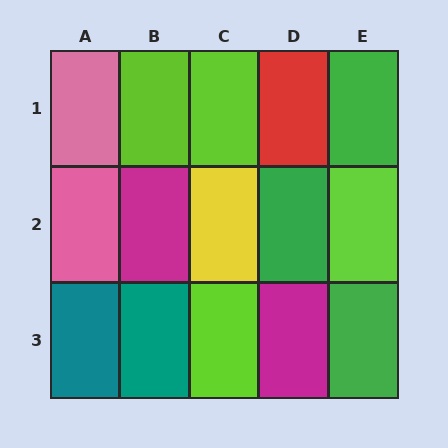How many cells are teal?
2 cells are teal.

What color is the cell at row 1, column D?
Red.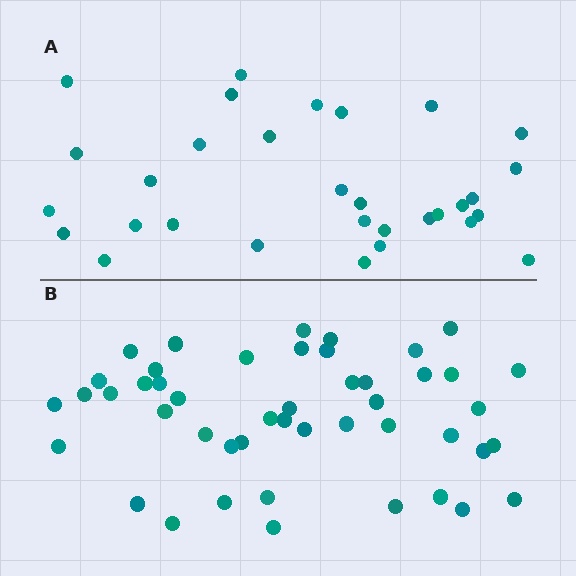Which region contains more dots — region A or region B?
Region B (the bottom region) has more dots.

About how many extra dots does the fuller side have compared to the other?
Region B has approximately 15 more dots than region A.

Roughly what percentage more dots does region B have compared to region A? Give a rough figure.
About 50% more.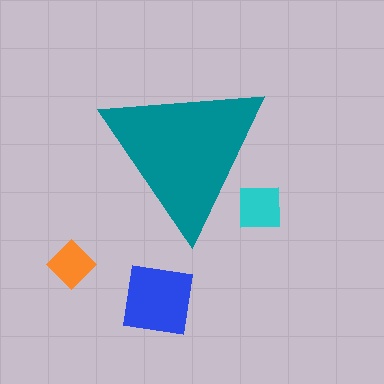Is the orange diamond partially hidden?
No, the orange diamond is fully visible.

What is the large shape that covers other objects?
A teal triangle.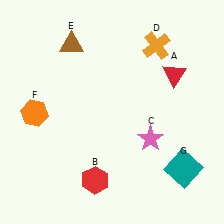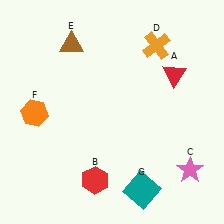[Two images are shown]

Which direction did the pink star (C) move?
The pink star (C) moved right.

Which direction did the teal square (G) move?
The teal square (G) moved left.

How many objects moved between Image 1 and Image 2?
2 objects moved between the two images.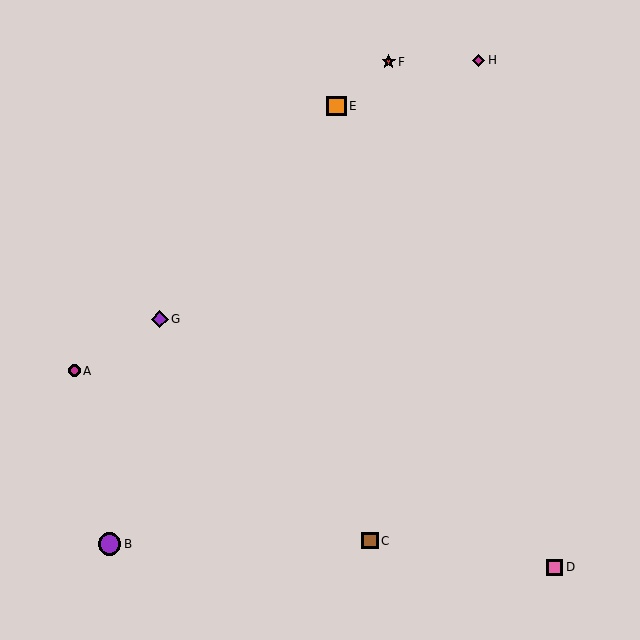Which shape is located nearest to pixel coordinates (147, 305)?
The purple diamond (labeled G) at (160, 319) is nearest to that location.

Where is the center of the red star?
The center of the red star is at (389, 62).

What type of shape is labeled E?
Shape E is an orange square.